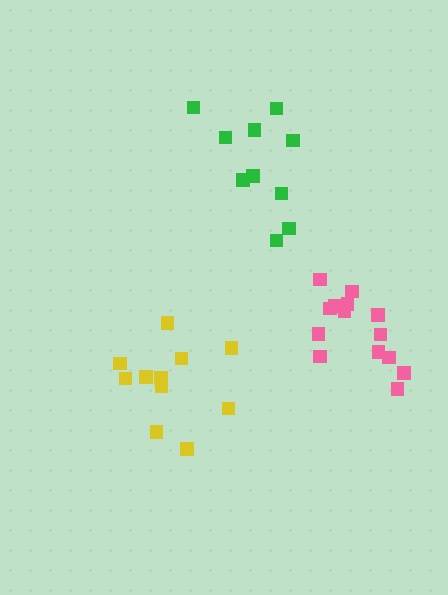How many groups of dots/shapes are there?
There are 3 groups.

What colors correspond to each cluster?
The clusters are colored: yellow, green, pink.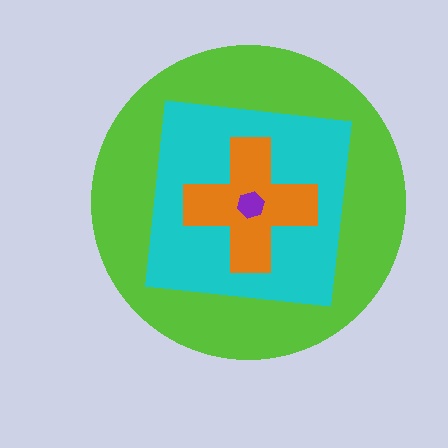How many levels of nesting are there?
4.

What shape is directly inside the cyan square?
The orange cross.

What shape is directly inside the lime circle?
The cyan square.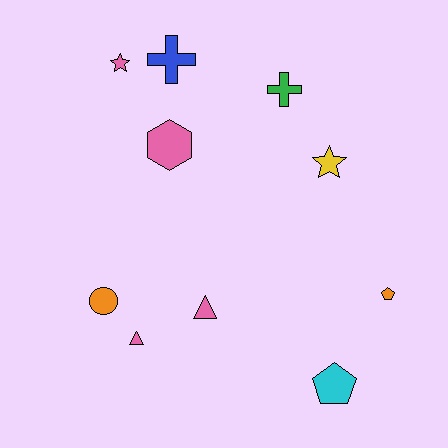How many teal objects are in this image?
There are no teal objects.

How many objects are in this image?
There are 10 objects.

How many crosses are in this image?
There are 2 crosses.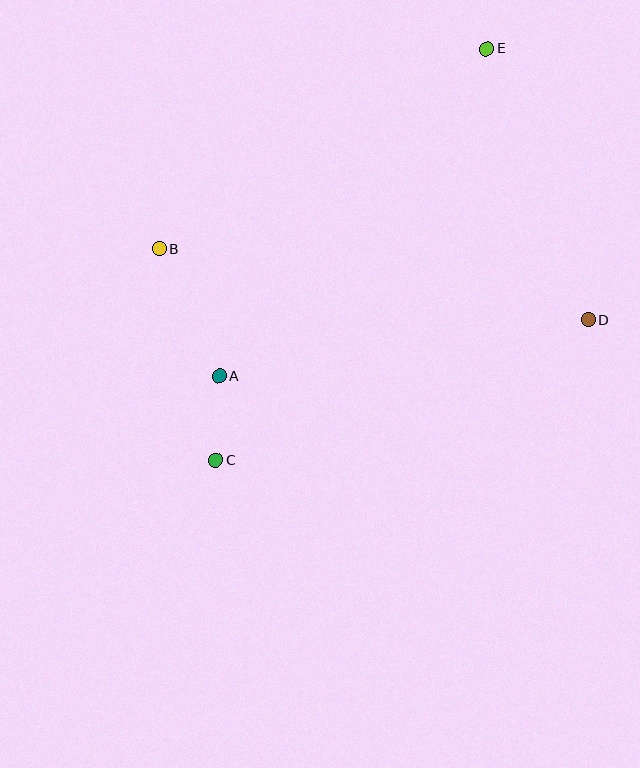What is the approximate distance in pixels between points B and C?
The distance between B and C is approximately 219 pixels.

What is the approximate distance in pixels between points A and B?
The distance between A and B is approximately 141 pixels.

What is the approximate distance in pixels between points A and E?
The distance between A and E is approximately 423 pixels.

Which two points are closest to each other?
Points A and C are closest to each other.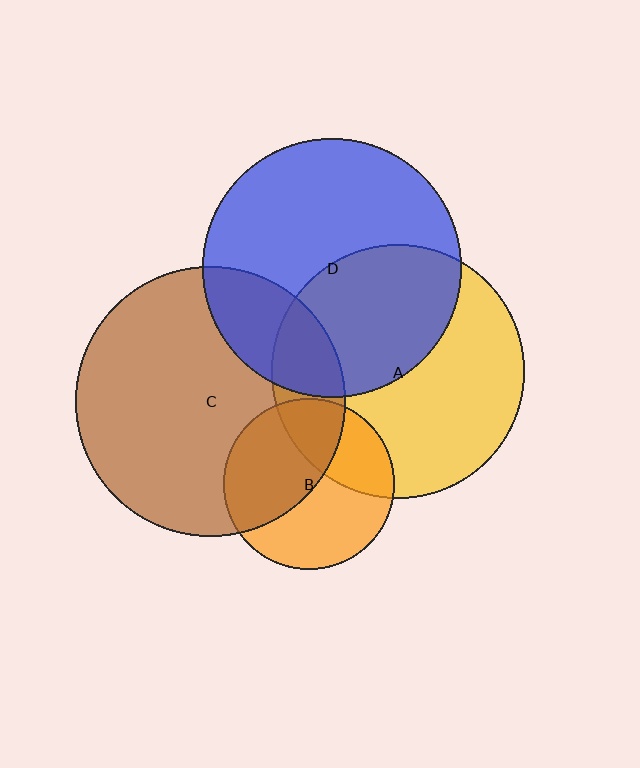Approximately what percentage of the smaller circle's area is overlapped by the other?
Approximately 40%.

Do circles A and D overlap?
Yes.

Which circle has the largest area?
Circle C (brown).